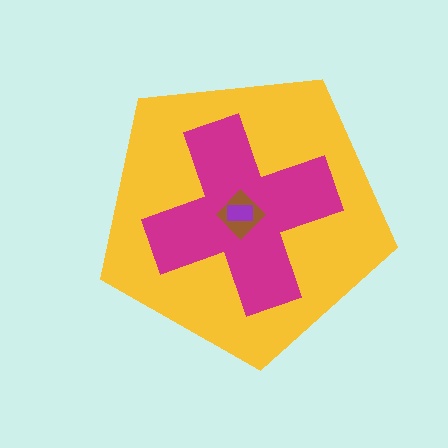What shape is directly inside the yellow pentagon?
The magenta cross.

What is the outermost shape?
The yellow pentagon.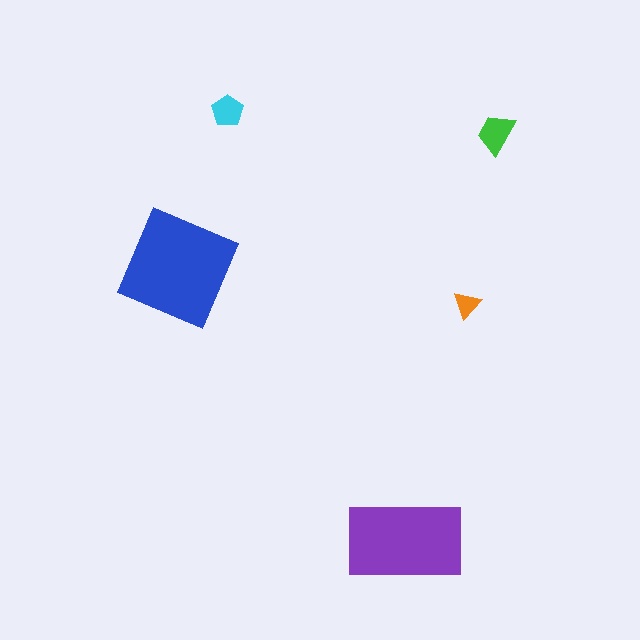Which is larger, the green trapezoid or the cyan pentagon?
The green trapezoid.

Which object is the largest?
The blue square.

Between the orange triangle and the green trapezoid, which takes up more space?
The green trapezoid.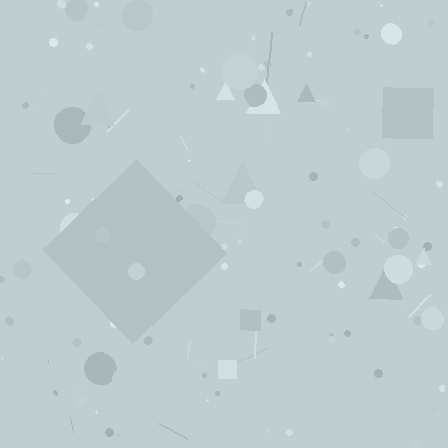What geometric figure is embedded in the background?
A diamond is embedded in the background.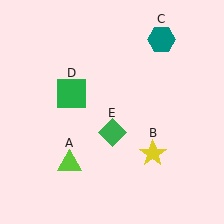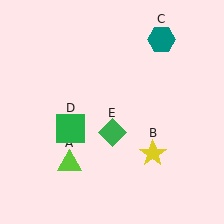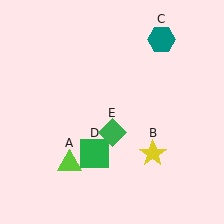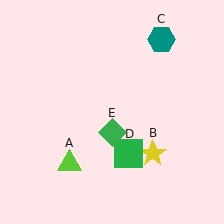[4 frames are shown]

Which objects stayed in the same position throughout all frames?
Lime triangle (object A) and yellow star (object B) and teal hexagon (object C) and green diamond (object E) remained stationary.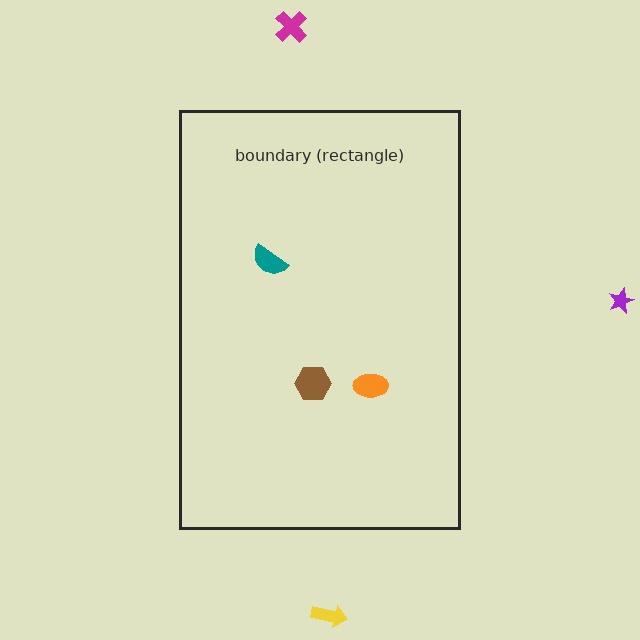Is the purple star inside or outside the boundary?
Outside.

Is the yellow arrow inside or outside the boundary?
Outside.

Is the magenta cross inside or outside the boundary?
Outside.